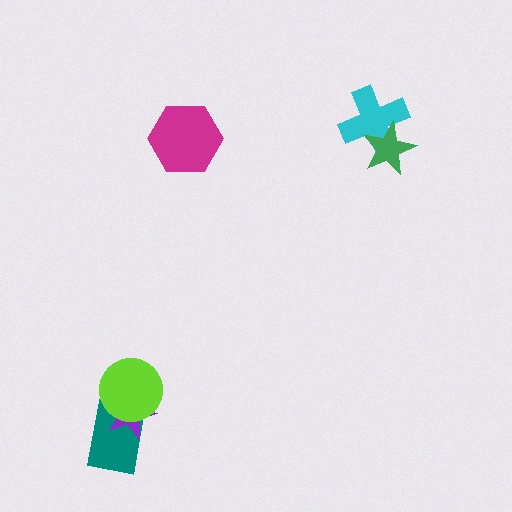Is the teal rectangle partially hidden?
Yes, it is partially covered by another shape.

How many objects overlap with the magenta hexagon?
0 objects overlap with the magenta hexagon.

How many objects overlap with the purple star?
2 objects overlap with the purple star.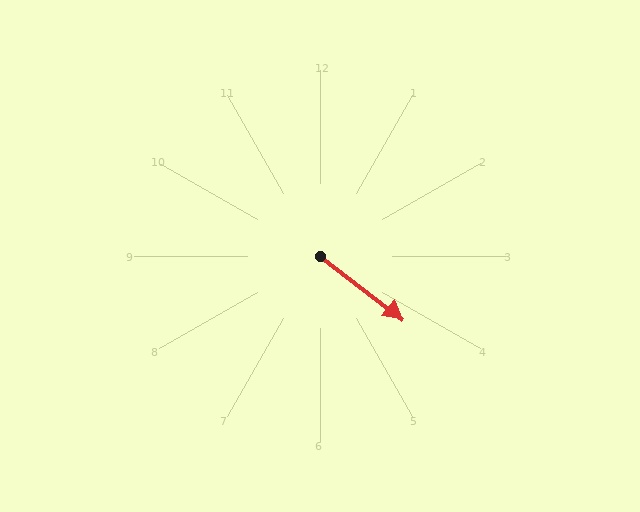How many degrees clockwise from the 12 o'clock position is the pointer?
Approximately 127 degrees.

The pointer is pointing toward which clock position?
Roughly 4 o'clock.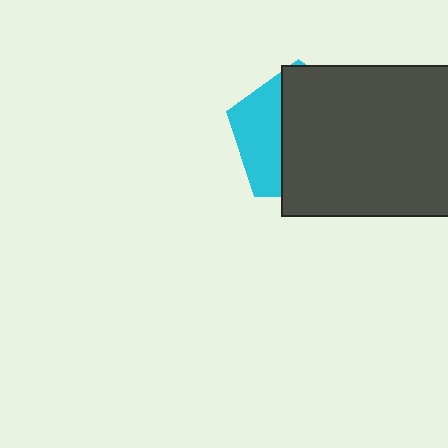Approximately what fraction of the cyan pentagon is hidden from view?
Roughly 66% of the cyan pentagon is hidden behind the dark gray rectangle.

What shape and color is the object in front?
The object in front is a dark gray rectangle.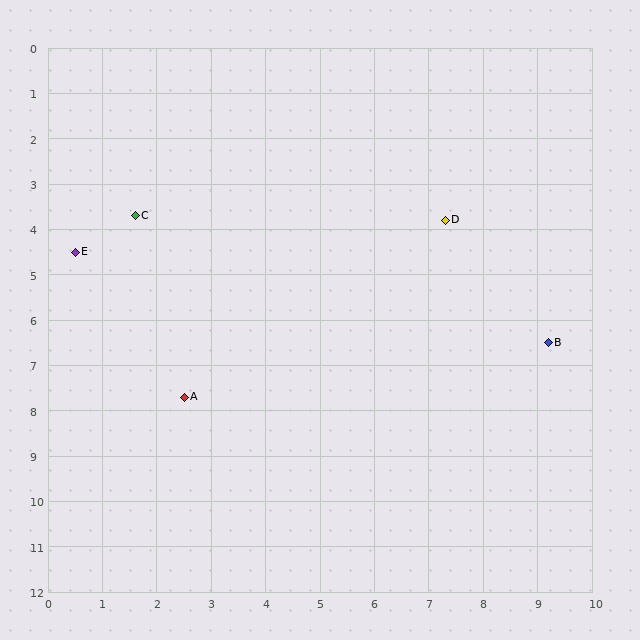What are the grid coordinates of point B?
Point B is at approximately (9.2, 6.5).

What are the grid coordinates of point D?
Point D is at approximately (7.3, 3.8).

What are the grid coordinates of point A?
Point A is at approximately (2.5, 7.7).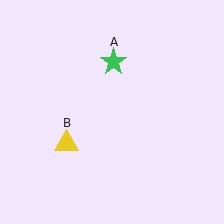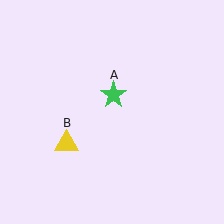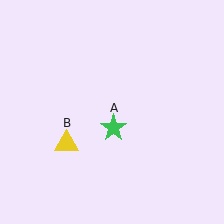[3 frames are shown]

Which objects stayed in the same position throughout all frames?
Yellow triangle (object B) remained stationary.